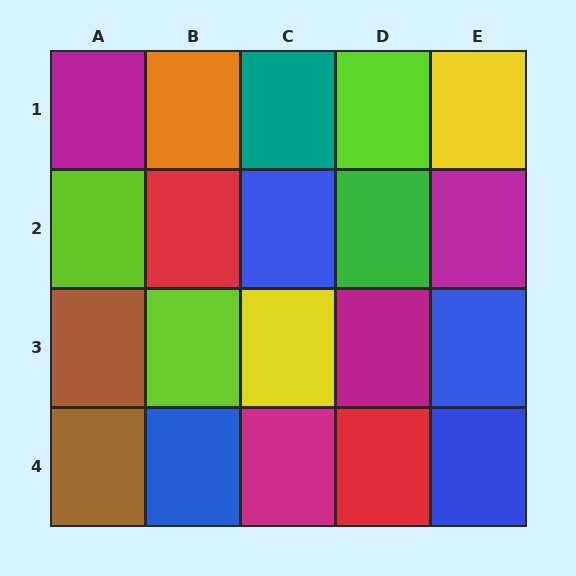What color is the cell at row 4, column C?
Magenta.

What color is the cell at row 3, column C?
Yellow.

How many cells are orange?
1 cell is orange.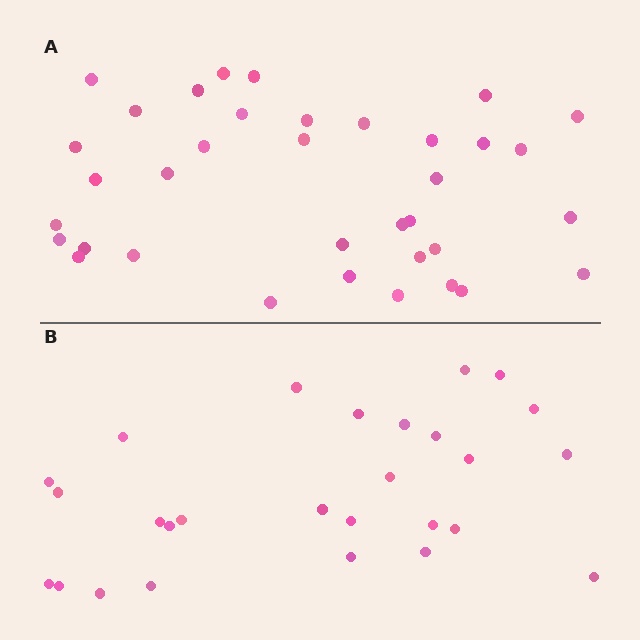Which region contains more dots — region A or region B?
Region A (the top region) has more dots.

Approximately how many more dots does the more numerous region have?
Region A has roughly 8 or so more dots than region B.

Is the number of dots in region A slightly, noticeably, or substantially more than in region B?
Region A has noticeably more, but not dramatically so. The ratio is roughly 1.3 to 1.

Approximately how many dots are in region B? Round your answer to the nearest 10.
About 30 dots. (The exact count is 27, which rounds to 30.)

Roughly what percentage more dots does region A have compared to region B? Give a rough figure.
About 35% more.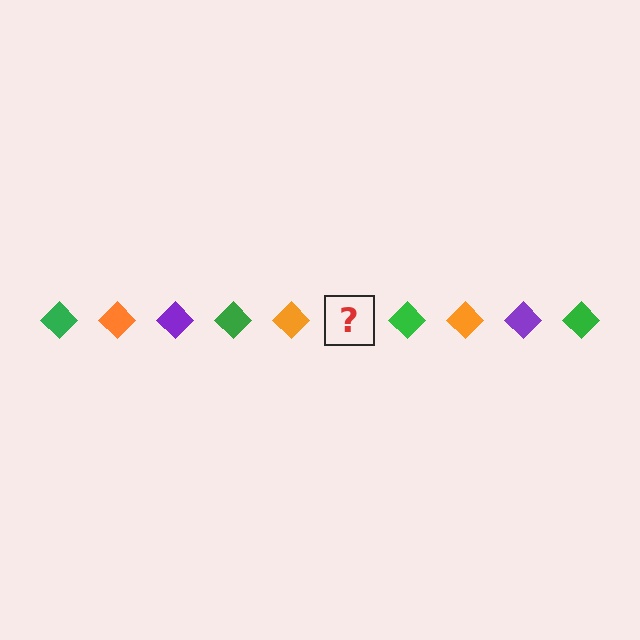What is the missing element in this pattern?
The missing element is a purple diamond.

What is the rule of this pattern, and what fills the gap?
The rule is that the pattern cycles through green, orange, purple diamonds. The gap should be filled with a purple diamond.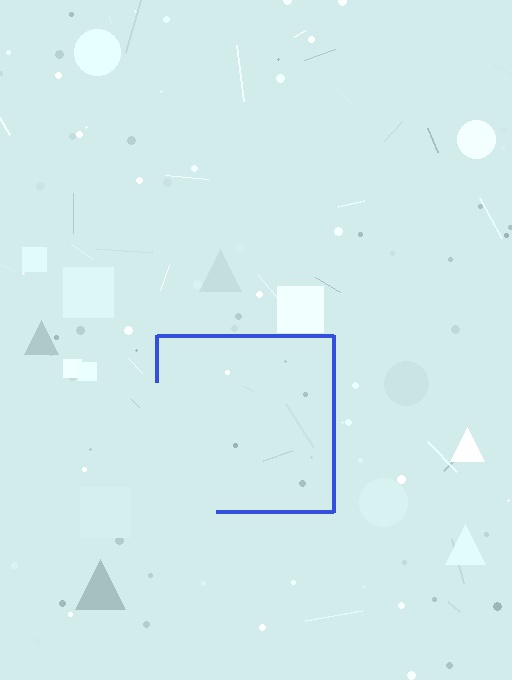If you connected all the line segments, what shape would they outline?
They would outline a square.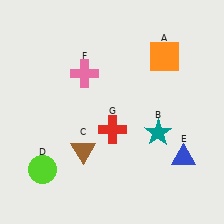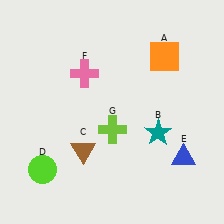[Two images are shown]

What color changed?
The cross (G) changed from red in Image 1 to lime in Image 2.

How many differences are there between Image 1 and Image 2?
There is 1 difference between the two images.